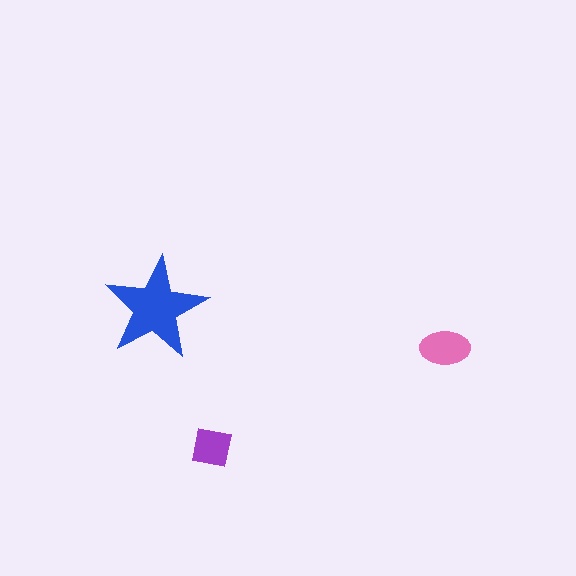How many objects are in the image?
There are 3 objects in the image.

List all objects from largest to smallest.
The blue star, the pink ellipse, the purple square.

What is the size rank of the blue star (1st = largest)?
1st.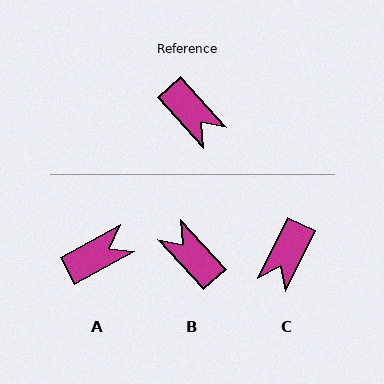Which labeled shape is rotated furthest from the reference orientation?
B, about 179 degrees away.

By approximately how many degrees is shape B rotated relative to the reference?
Approximately 179 degrees clockwise.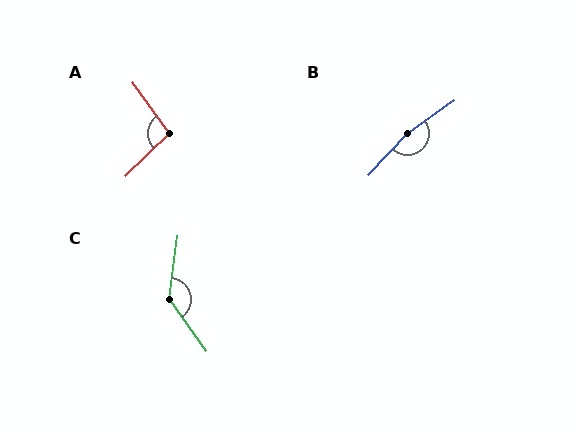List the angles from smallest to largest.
A (99°), C (137°), B (169°).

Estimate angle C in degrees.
Approximately 137 degrees.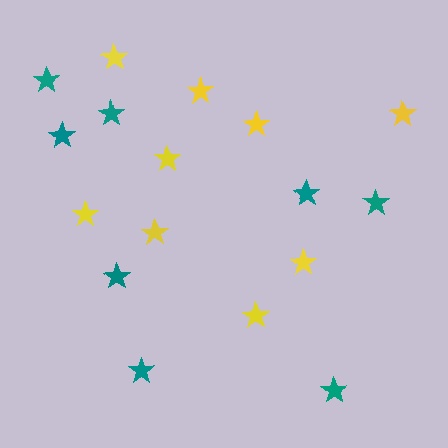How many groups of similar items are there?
There are 2 groups: one group of teal stars (8) and one group of yellow stars (9).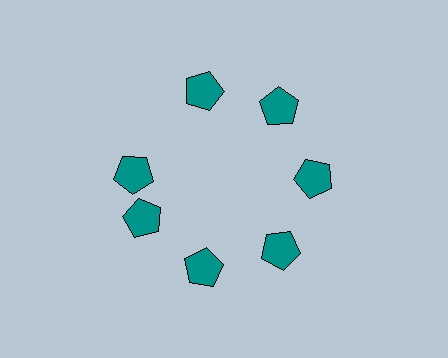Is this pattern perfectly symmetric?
No. The 7 teal pentagons are arranged in a ring, but one element near the 10 o'clock position is rotated out of alignment along the ring, breaking the 7-fold rotational symmetry.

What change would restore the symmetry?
The symmetry would be restored by rotating it back into even spacing with its neighbors so that all 7 pentagons sit at equal angles and equal distance from the center.